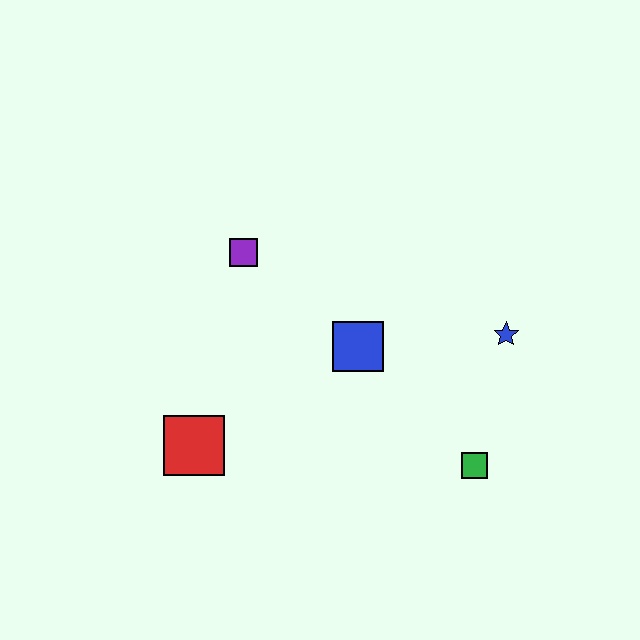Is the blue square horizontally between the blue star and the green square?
No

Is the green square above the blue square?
No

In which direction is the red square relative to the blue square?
The red square is to the left of the blue square.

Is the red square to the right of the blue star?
No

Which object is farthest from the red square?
The blue star is farthest from the red square.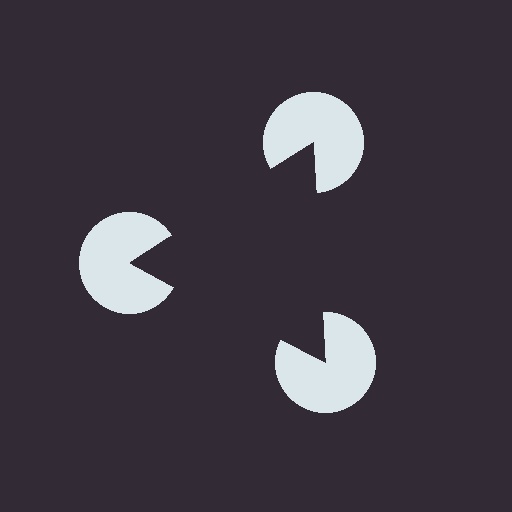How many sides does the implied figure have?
3 sides.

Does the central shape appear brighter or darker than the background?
It typically appears slightly darker than the background, even though no actual brightness change is drawn.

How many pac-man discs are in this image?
There are 3 — one at each vertex of the illusory triangle.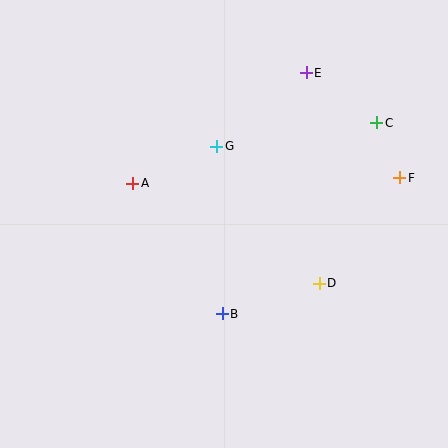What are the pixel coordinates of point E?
Point E is at (306, 73).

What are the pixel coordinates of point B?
Point B is at (222, 314).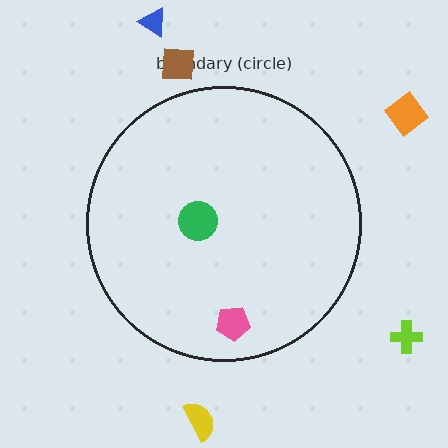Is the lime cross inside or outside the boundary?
Outside.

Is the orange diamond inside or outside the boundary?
Outside.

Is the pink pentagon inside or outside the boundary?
Inside.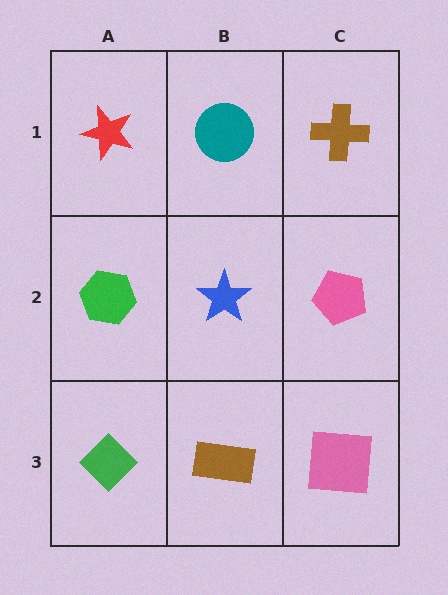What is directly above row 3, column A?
A green hexagon.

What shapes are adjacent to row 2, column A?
A red star (row 1, column A), a green diamond (row 3, column A), a blue star (row 2, column B).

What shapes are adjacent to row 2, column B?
A teal circle (row 1, column B), a brown rectangle (row 3, column B), a green hexagon (row 2, column A), a pink pentagon (row 2, column C).